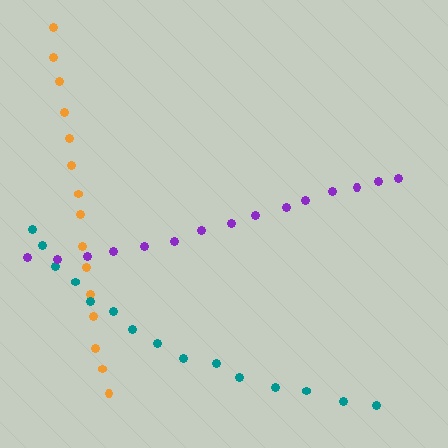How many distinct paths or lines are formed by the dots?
There are 3 distinct paths.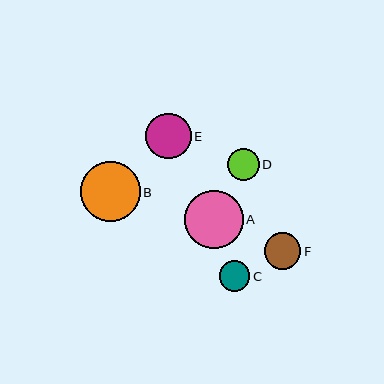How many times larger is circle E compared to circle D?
Circle E is approximately 1.4 times the size of circle D.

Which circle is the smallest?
Circle C is the smallest with a size of approximately 30 pixels.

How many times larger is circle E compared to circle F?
Circle E is approximately 1.3 times the size of circle F.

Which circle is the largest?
Circle B is the largest with a size of approximately 60 pixels.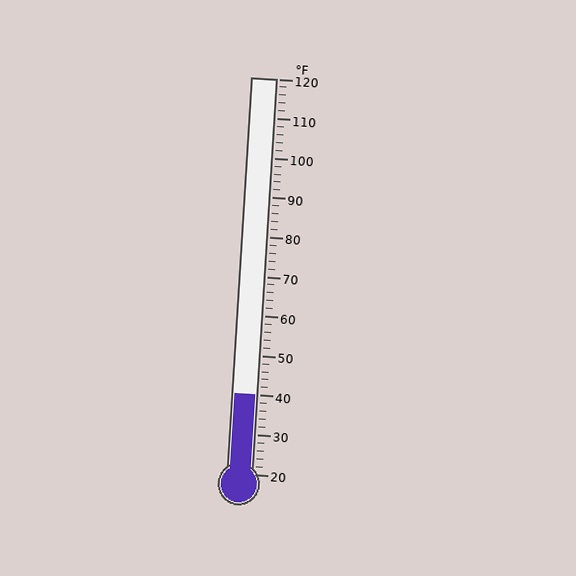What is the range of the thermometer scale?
The thermometer scale ranges from 20°F to 120°F.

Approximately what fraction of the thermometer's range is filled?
The thermometer is filled to approximately 20% of its range.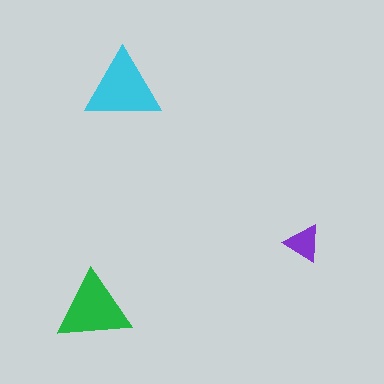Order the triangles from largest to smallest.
the cyan one, the green one, the purple one.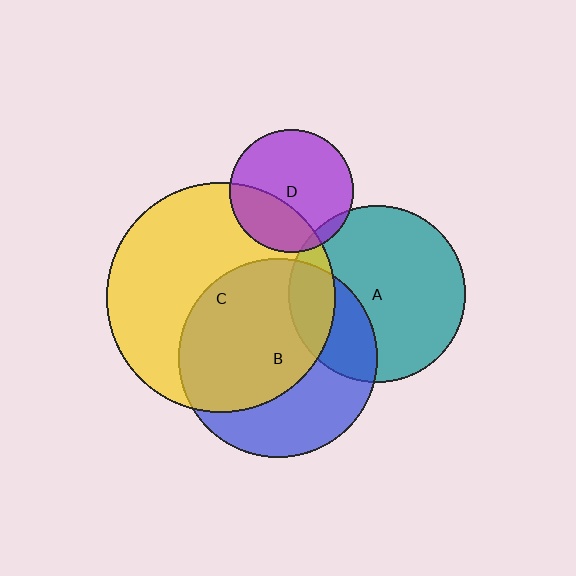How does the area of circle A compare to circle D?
Approximately 2.1 times.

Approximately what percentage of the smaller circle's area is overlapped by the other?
Approximately 60%.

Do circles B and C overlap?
Yes.